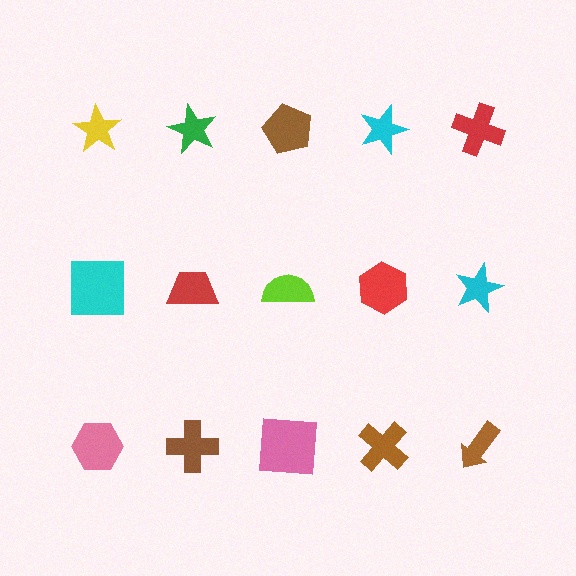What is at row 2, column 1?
A cyan square.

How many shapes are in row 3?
5 shapes.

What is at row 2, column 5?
A cyan star.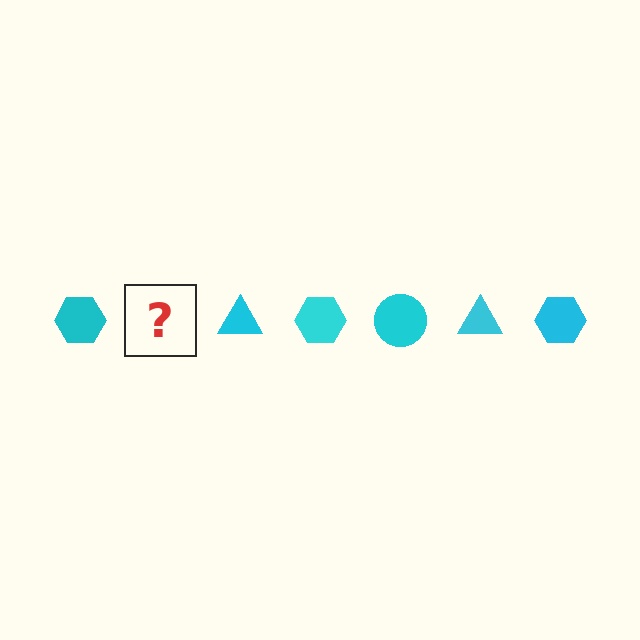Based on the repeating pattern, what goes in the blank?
The blank should be a cyan circle.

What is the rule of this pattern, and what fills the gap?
The rule is that the pattern cycles through hexagon, circle, triangle shapes in cyan. The gap should be filled with a cyan circle.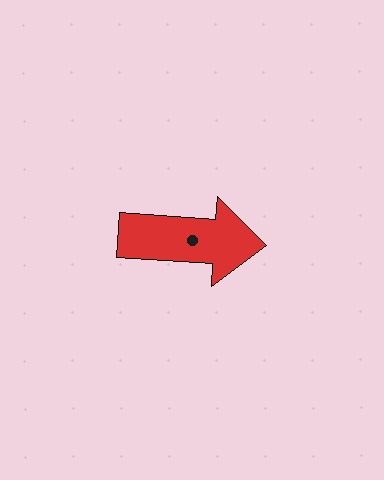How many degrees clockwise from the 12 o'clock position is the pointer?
Approximately 94 degrees.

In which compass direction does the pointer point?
East.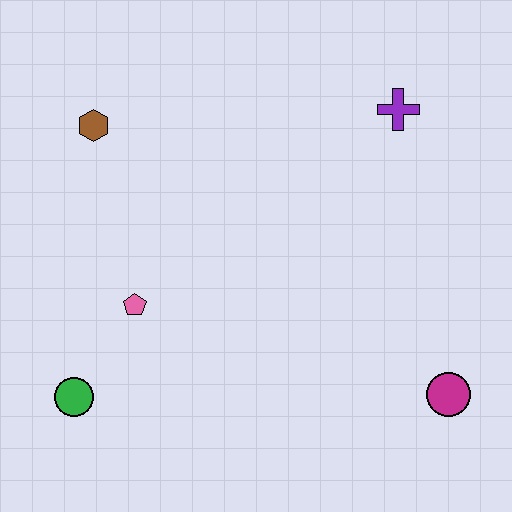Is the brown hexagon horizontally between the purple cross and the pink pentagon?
No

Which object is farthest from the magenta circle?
The brown hexagon is farthest from the magenta circle.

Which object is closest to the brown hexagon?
The pink pentagon is closest to the brown hexagon.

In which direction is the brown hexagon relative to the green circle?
The brown hexagon is above the green circle.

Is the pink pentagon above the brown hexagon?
No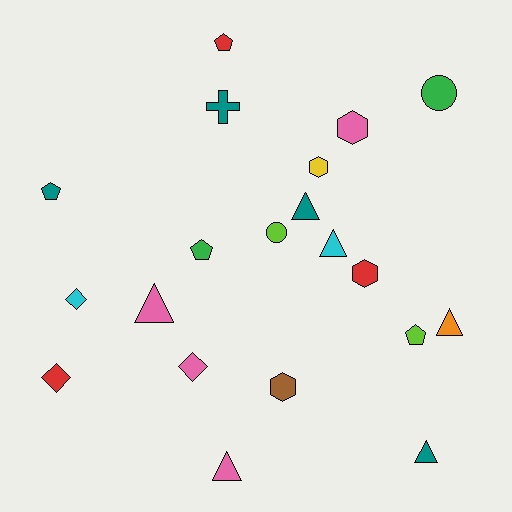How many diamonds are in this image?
There are 3 diamonds.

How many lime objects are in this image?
There are 2 lime objects.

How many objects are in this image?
There are 20 objects.